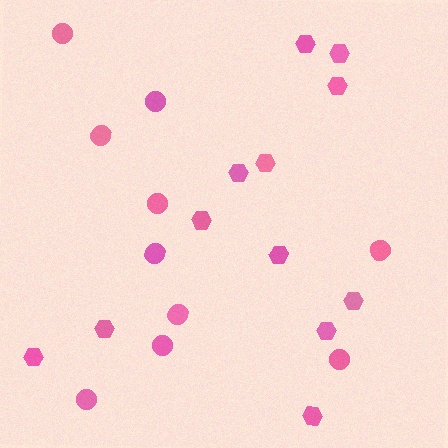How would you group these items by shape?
There are 2 groups: one group of circles (10) and one group of hexagons (12).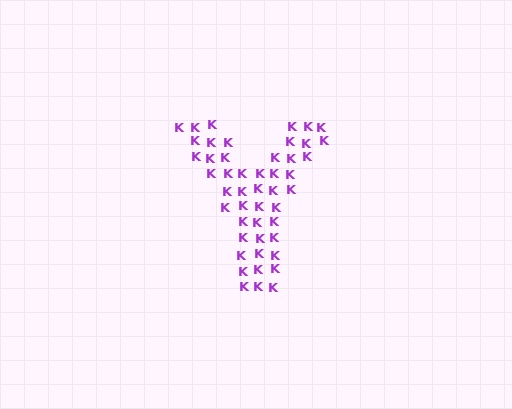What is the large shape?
The large shape is the letter Y.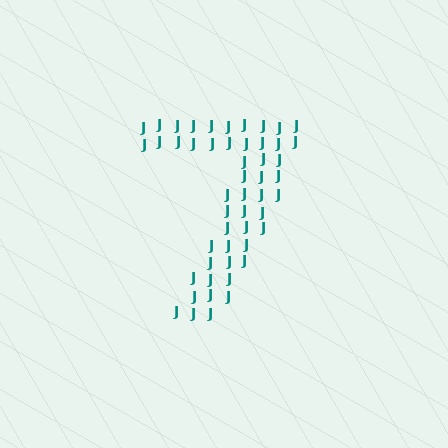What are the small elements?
The small elements are letter J's.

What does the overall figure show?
The overall figure shows the digit 7.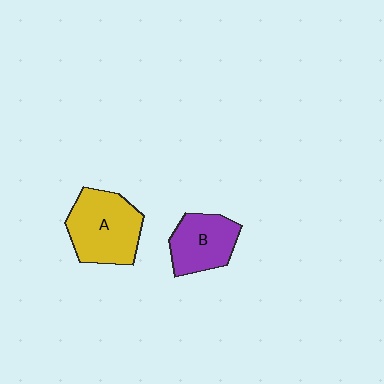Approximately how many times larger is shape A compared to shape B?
Approximately 1.4 times.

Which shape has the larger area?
Shape A (yellow).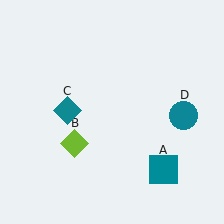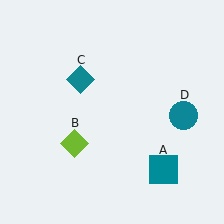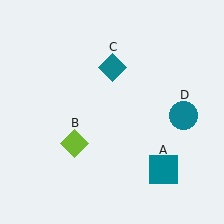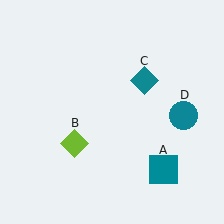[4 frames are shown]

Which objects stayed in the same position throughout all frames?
Teal square (object A) and lime diamond (object B) and teal circle (object D) remained stationary.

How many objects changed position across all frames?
1 object changed position: teal diamond (object C).